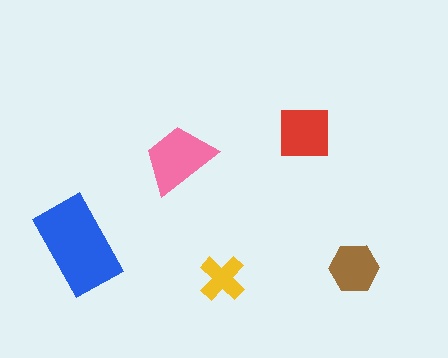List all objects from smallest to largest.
The yellow cross, the brown hexagon, the red square, the pink trapezoid, the blue rectangle.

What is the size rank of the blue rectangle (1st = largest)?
1st.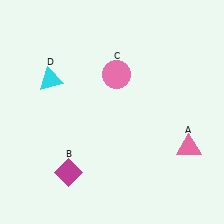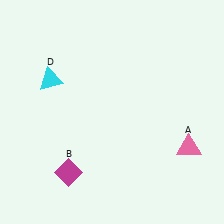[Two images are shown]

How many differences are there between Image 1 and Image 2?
There is 1 difference between the two images.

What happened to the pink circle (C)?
The pink circle (C) was removed in Image 2. It was in the top-right area of Image 1.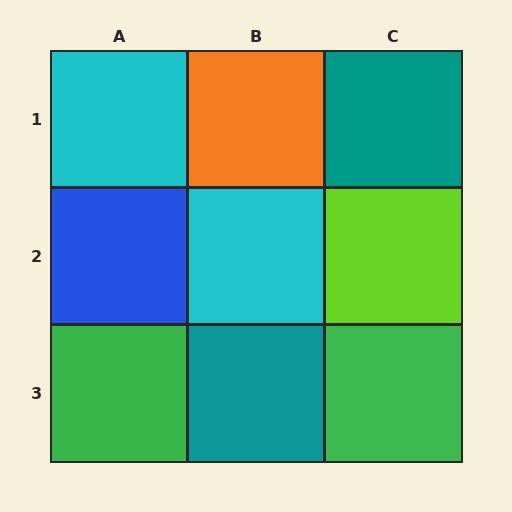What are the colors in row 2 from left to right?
Blue, cyan, lime.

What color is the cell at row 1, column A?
Cyan.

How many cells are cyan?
2 cells are cyan.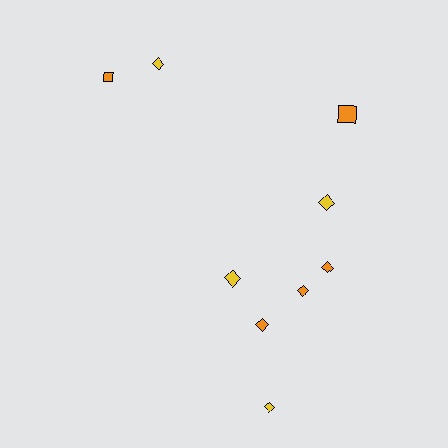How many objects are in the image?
There are 9 objects.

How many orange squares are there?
There are 2 orange squares.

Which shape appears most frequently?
Diamond, with 7 objects.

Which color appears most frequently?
Orange, with 5 objects.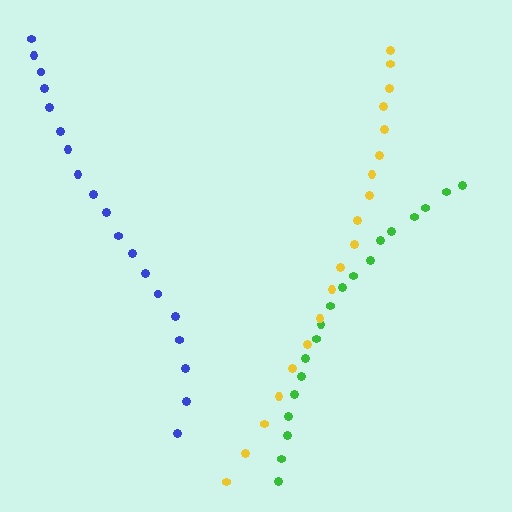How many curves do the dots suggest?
There are 3 distinct paths.